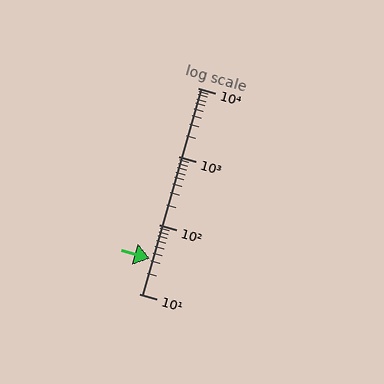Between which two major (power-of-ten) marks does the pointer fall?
The pointer is between 10 and 100.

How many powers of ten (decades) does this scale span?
The scale spans 3 decades, from 10 to 10000.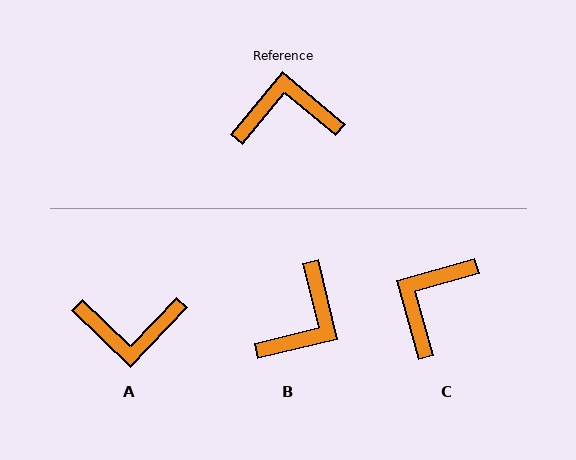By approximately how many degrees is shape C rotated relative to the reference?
Approximately 56 degrees counter-clockwise.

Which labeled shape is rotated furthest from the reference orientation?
A, about 176 degrees away.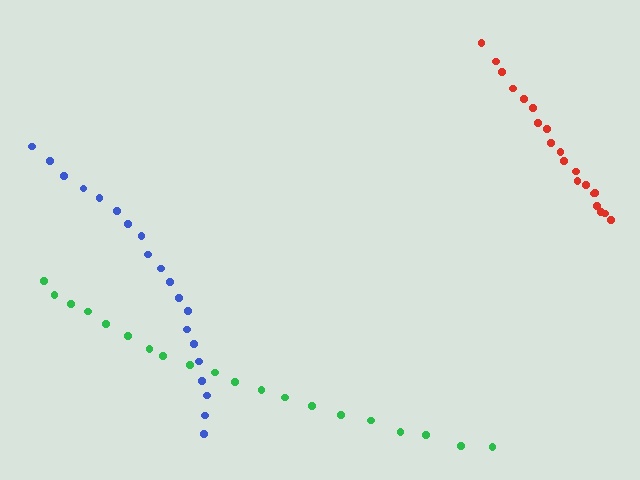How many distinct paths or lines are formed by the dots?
There are 3 distinct paths.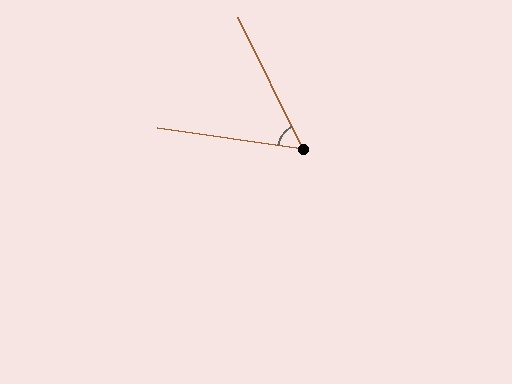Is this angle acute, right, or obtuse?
It is acute.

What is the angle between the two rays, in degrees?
Approximately 55 degrees.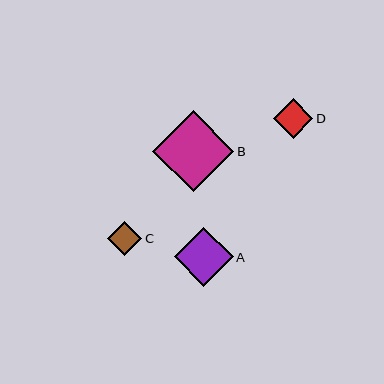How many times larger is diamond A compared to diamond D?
Diamond A is approximately 1.5 times the size of diamond D.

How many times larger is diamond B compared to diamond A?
Diamond B is approximately 1.4 times the size of diamond A.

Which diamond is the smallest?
Diamond C is the smallest with a size of approximately 34 pixels.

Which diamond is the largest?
Diamond B is the largest with a size of approximately 82 pixels.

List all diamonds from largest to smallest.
From largest to smallest: B, A, D, C.